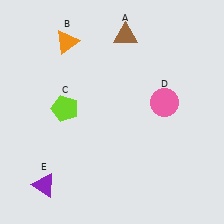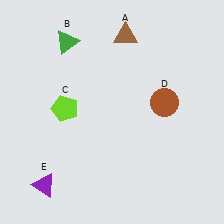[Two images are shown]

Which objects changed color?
B changed from orange to green. D changed from pink to brown.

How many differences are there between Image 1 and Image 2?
There are 2 differences between the two images.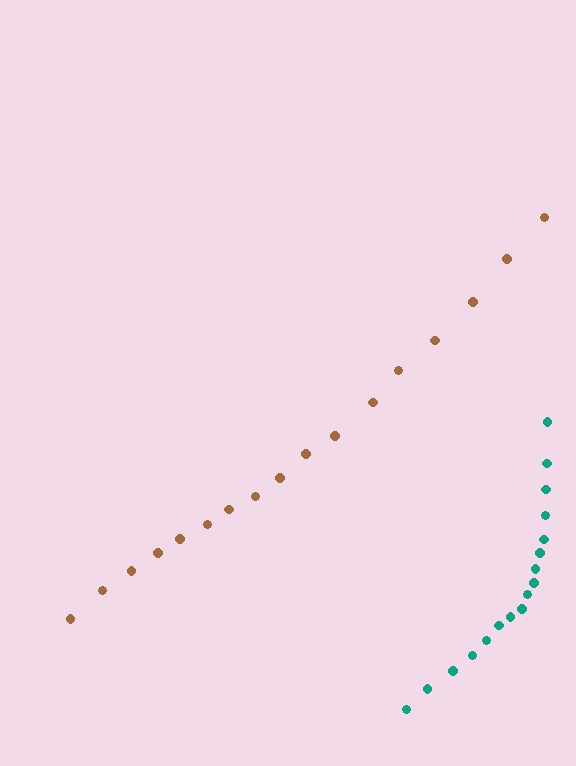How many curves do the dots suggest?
There are 2 distinct paths.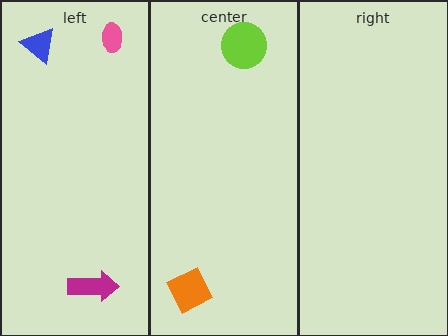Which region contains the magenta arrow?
The left region.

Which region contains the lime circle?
The center region.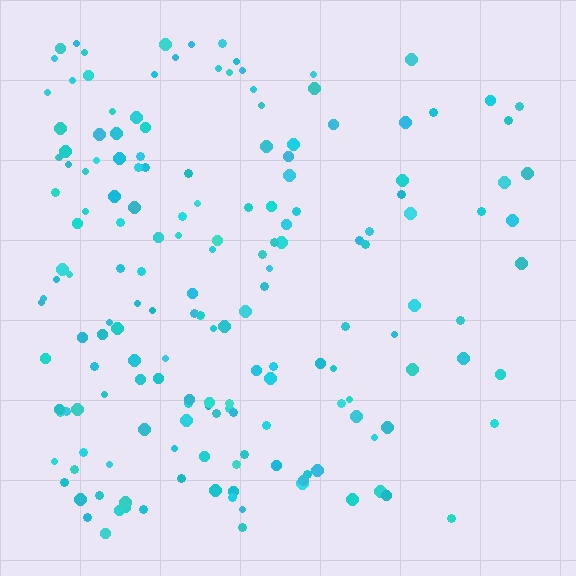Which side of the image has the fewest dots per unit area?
The right.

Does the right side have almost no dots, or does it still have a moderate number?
Still a moderate number, just noticeably fewer than the left.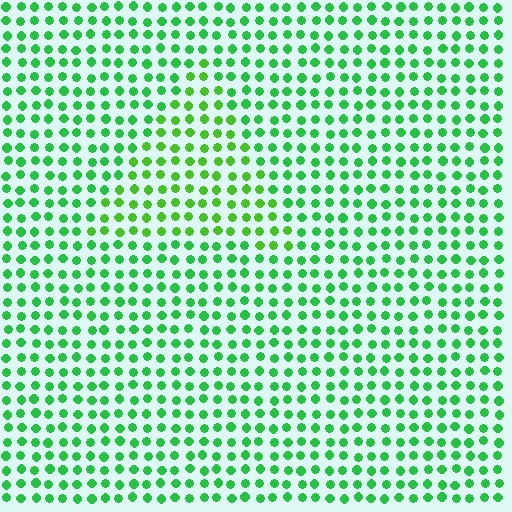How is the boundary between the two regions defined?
The boundary is defined purely by a slight shift in hue (about 24 degrees). Spacing, size, and orientation are identical on both sides.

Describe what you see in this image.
The image is filled with small green elements in a uniform arrangement. A triangle-shaped region is visible where the elements are tinted to a slightly different hue, forming a subtle color boundary.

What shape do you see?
I see a triangle.